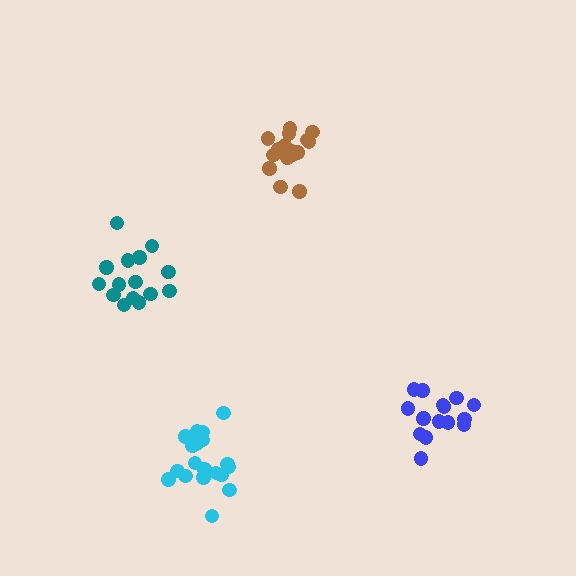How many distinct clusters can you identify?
There are 4 distinct clusters.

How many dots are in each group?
Group 1: 18 dots, Group 2: 15 dots, Group 3: 15 dots, Group 4: 19 dots (67 total).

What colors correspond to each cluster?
The clusters are colored: brown, teal, blue, cyan.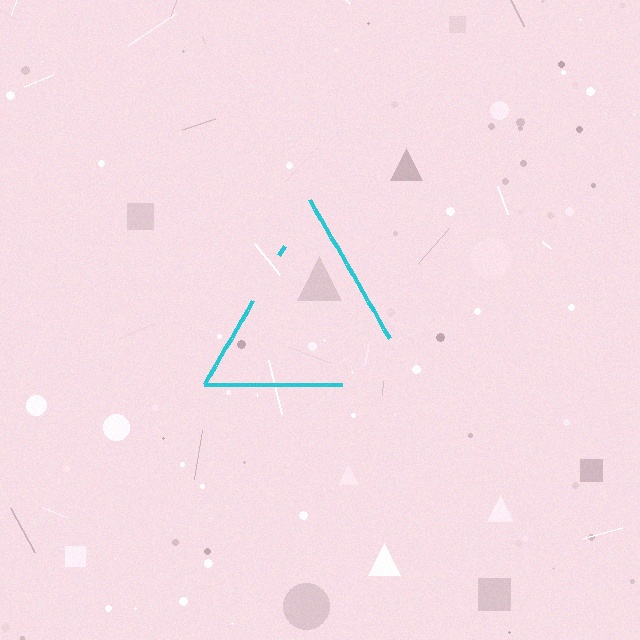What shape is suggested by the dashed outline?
The dashed outline suggests a triangle.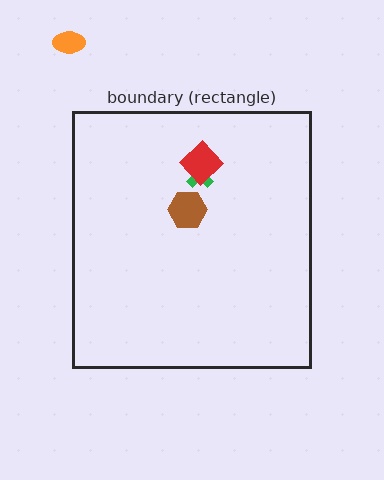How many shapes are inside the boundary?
3 inside, 1 outside.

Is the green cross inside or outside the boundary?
Inside.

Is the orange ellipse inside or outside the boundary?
Outside.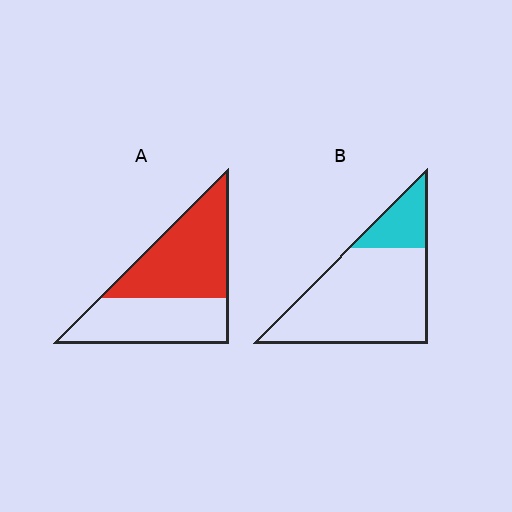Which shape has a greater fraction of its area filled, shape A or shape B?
Shape A.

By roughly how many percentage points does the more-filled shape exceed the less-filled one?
By roughly 35 percentage points (A over B).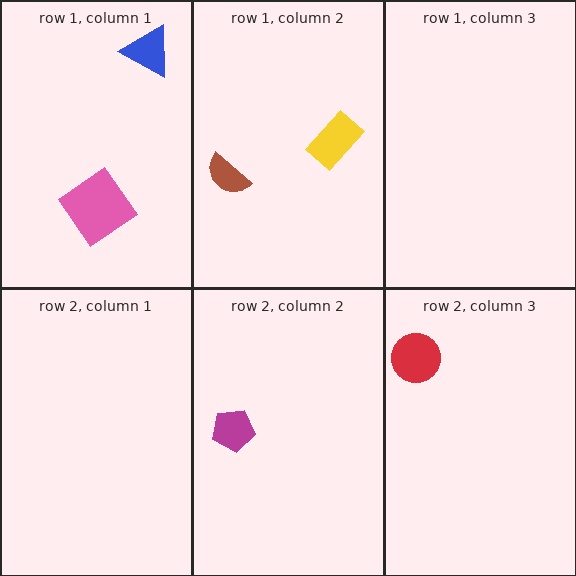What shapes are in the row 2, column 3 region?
The red circle.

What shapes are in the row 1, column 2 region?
The brown semicircle, the yellow rectangle.